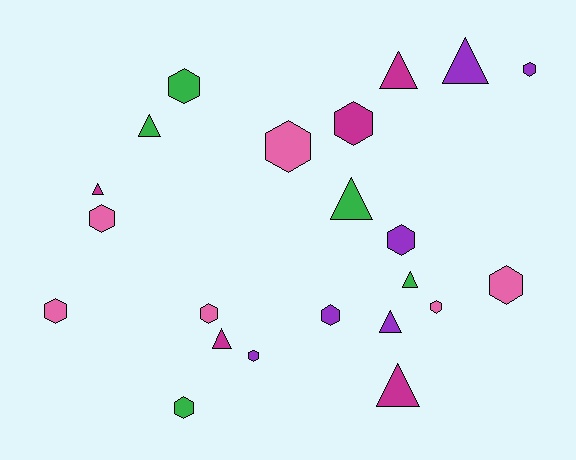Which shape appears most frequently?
Hexagon, with 13 objects.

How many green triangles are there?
There are 3 green triangles.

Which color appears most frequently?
Purple, with 6 objects.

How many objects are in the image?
There are 22 objects.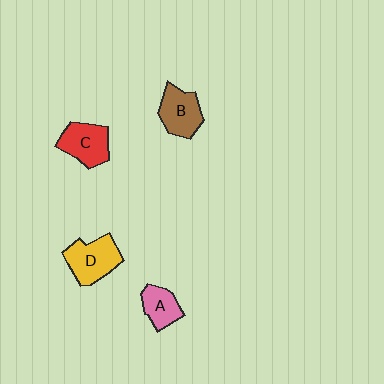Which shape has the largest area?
Shape D (yellow).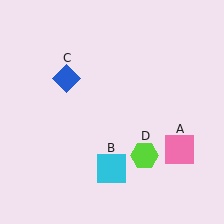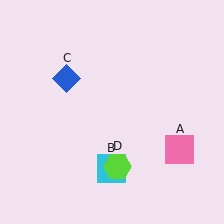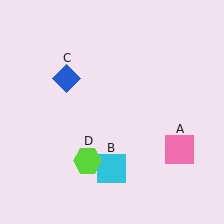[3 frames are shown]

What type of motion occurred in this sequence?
The lime hexagon (object D) rotated clockwise around the center of the scene.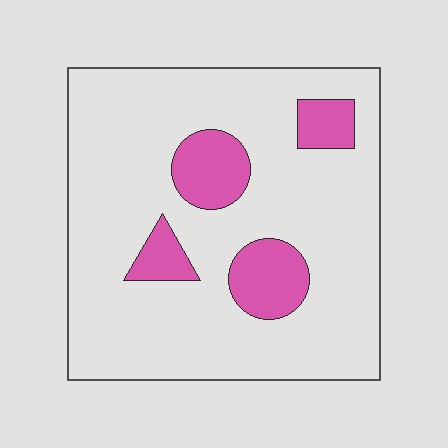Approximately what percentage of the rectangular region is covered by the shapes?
Approximately 15%.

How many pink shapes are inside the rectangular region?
4.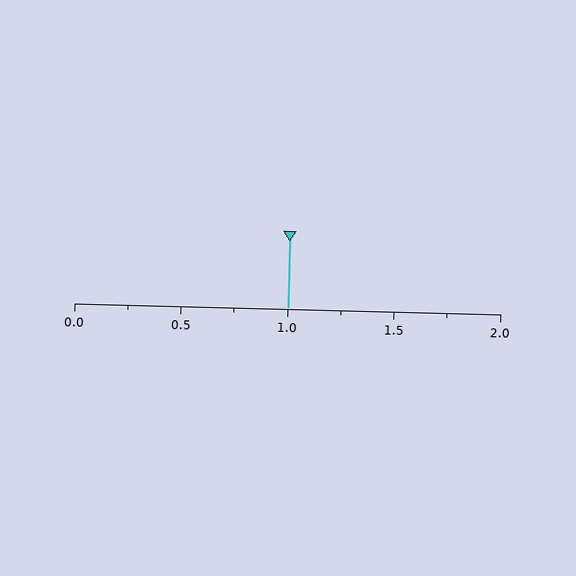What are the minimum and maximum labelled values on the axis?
The axis runs from 0.0 to 2.0.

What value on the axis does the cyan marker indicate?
The marker indicates approximately 1.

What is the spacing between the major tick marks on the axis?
The major ticks are spaced 0.5 apart.